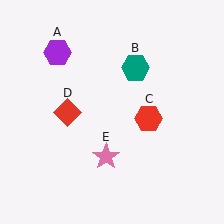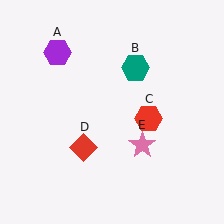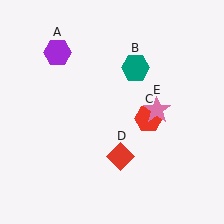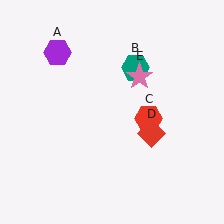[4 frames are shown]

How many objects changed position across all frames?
2 objects changed position: red diamond (object D), pink star (object E).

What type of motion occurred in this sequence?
The red diamond (object D), pink star (object E) rotated counterclockwise around the center of the scene.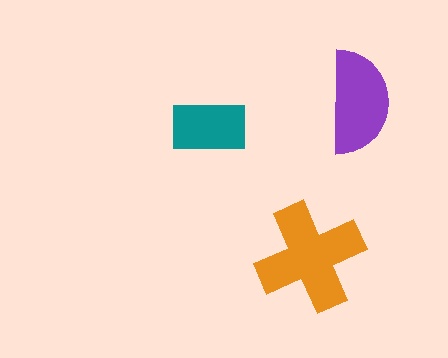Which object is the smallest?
The teal rectangle.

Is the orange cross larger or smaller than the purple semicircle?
Larger.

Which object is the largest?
The orange cross.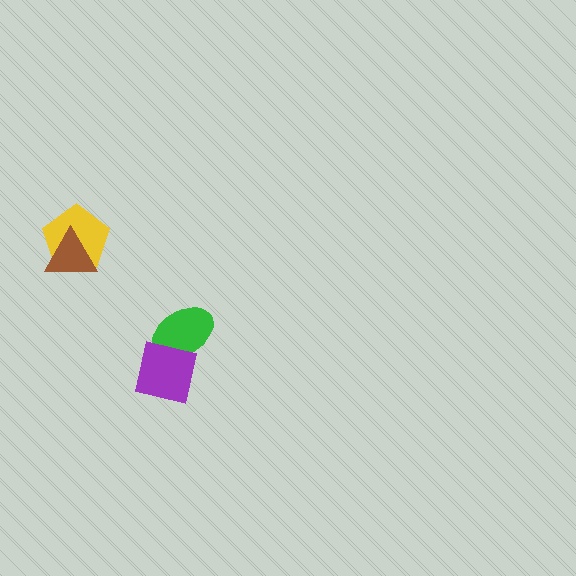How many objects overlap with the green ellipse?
1 object overlaps with the green ellipse.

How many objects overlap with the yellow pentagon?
1 object overlaps with the yellow pentagon.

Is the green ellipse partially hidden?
Yes, it is partially covered by another shape.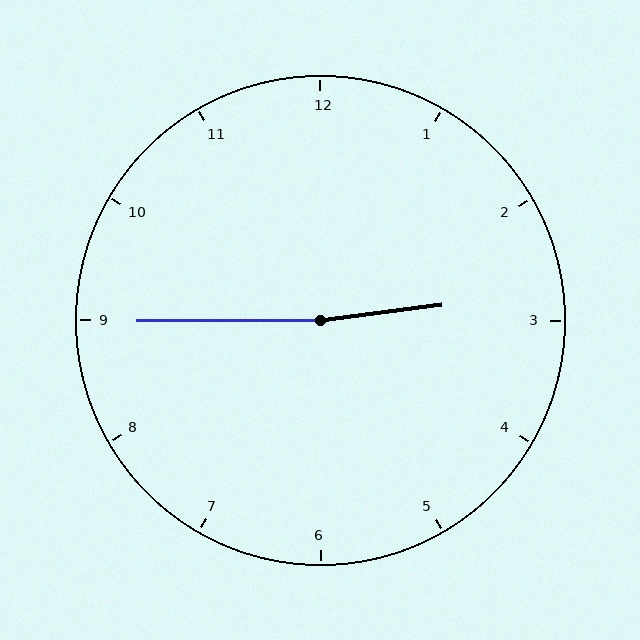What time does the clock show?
2:45.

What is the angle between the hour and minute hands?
Approximately 172 degrees.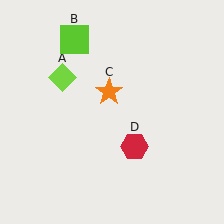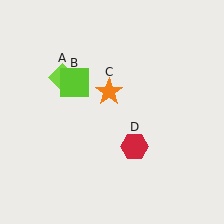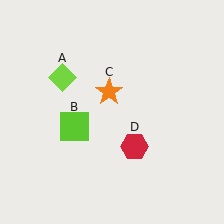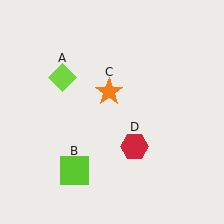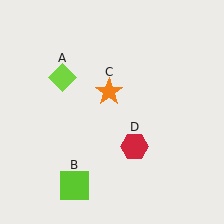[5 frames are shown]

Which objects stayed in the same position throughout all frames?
Lime diamond (object A) and orange star (object C) and red hexagon (object D) remained stationary.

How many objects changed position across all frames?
1 object changed position: lime square (object B).